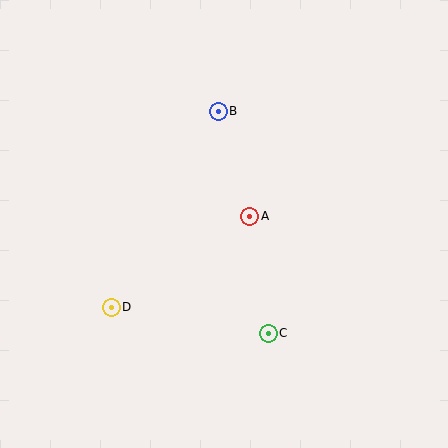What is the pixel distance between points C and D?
The distance between C and D is 159 pixels.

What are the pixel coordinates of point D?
Point D is at (111, 307).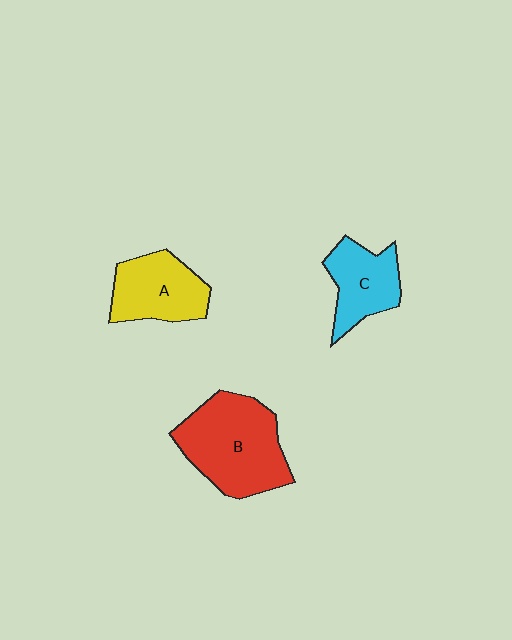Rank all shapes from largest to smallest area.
From largest to smallest: B (red), A (yellow), C (cyan).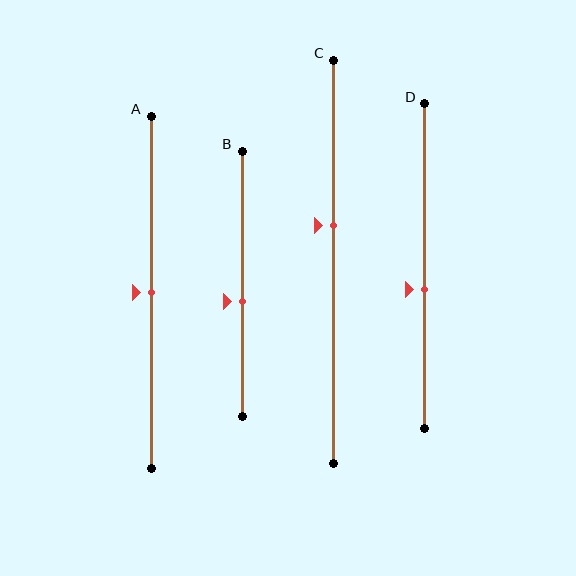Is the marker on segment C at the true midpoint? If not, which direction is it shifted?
No, the marker on segment C is shifted upward by about 9% of the segment length.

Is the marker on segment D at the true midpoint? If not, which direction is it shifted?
No, the marker on segment D is shifted downward by about 7% of the segment length.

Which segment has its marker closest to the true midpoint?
Segment A has its marker closest to the true midpoint.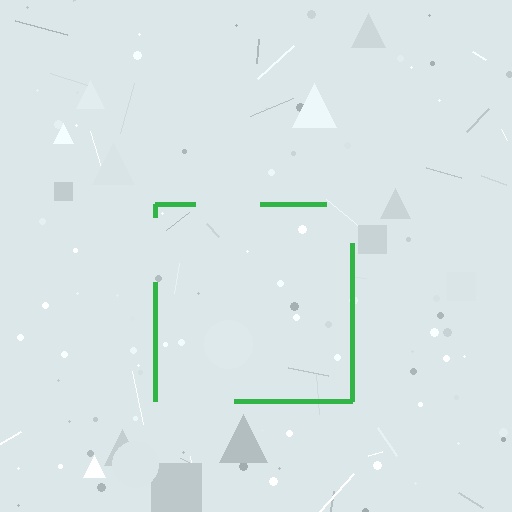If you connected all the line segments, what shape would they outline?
They would outline a square.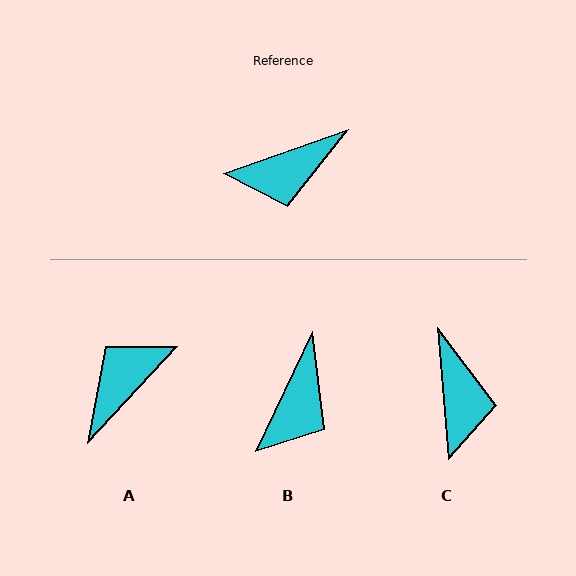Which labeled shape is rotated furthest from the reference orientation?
A, about 152 degrees away.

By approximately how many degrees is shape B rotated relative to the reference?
Approximately 45 degrees counter-clockwise.